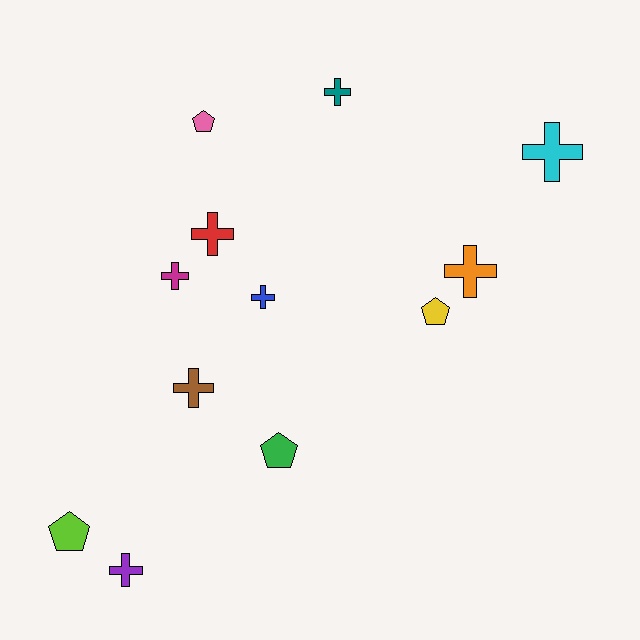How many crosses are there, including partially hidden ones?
There are 8 crosses.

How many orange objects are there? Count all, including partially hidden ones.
There is 1 orange object.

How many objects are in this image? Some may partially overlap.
There are 12 objects.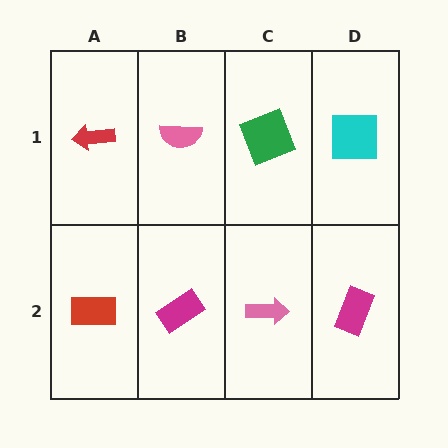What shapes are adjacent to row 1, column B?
A magenta rectangle (row 2, column B), a red arrow (row 1, column A), a green square (row 1, column C).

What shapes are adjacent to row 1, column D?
A magenta rectangle (row 2, column D), a green square (row 1, column C).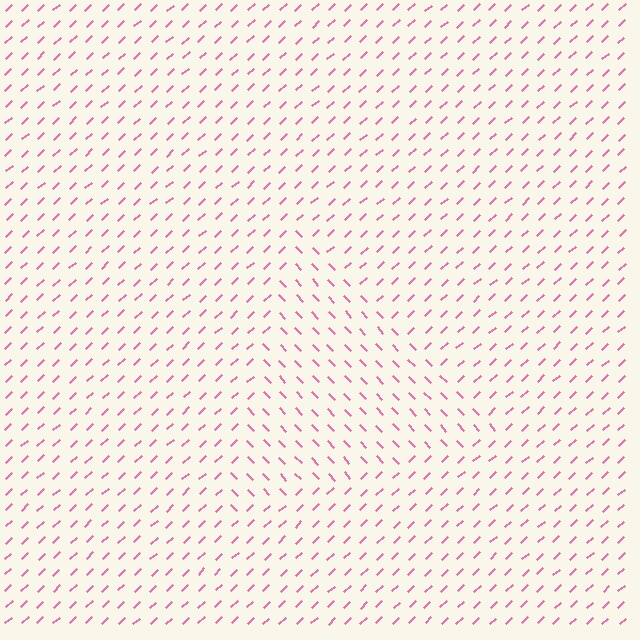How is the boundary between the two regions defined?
The boundary is defined purely by a change in line orientation (approximately 90 degrees difference). All lines are the same color and thickness.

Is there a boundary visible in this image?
Yes, there is a texture boundary formed by a change in line orientation.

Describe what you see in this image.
The image is filled with small pink line segments. A triangle region in the image has lines oriented differently from the surrounding lines, creating a visible texture boundary.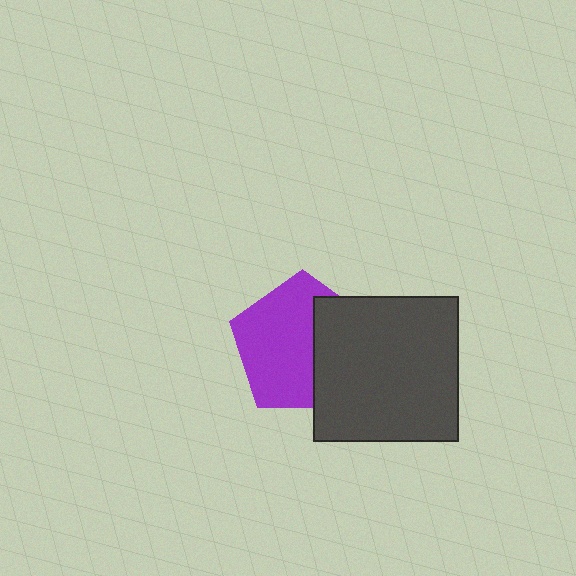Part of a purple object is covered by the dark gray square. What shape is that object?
It is a pentagon.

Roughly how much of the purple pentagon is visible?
About half of it is visible (roughly 62%).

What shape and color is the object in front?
The object in front is a dark gray square.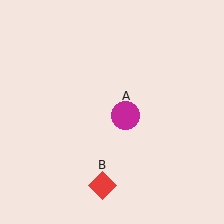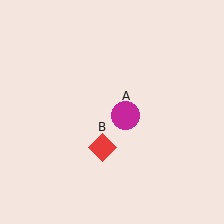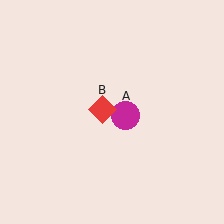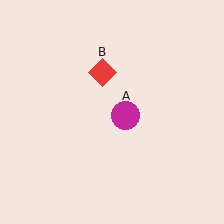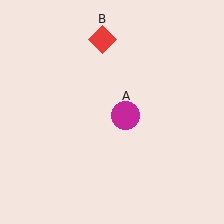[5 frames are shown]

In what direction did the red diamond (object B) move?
The red diamond (object B) moved up.